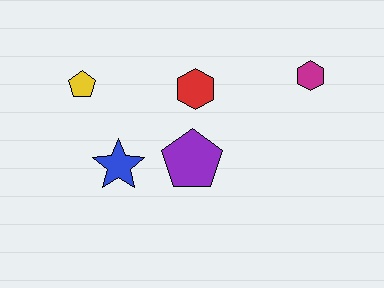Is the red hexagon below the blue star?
No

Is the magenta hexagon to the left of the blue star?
No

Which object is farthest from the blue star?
The magenta hexagon is farthest from the blue star.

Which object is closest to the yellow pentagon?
The blue star is closest to the yellow pentagon.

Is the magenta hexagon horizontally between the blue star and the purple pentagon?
No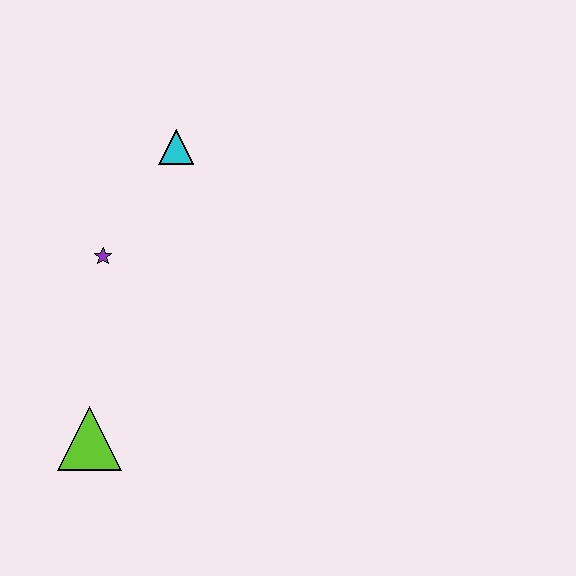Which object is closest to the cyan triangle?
The purple star is closest to the cyan triangle.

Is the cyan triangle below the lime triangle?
No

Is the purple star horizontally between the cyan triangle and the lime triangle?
Yes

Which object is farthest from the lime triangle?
The cyan triangle is farthest from the lime triangle.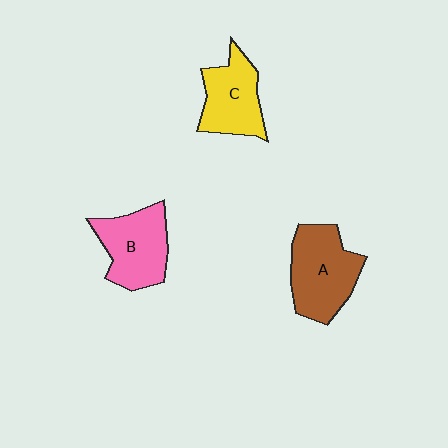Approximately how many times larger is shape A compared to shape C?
Approximately 1.3 times.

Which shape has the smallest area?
Shape C (yellow).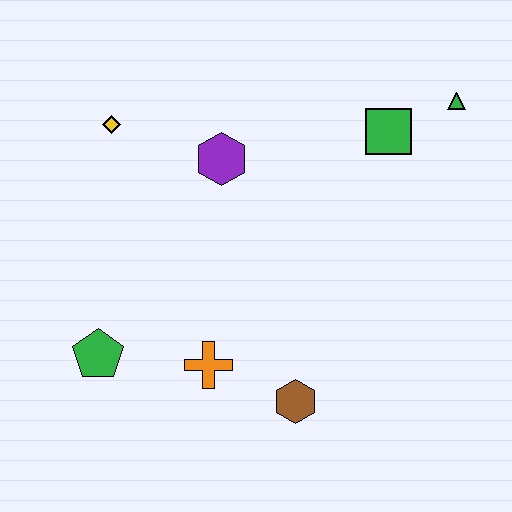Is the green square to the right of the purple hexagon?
Yes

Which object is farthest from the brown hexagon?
The green triangle is farthest from the brown hexagon.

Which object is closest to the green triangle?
The green square is closest to the green triangle.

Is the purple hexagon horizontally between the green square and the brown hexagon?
No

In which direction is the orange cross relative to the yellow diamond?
The orange cross is below the yellow diamond.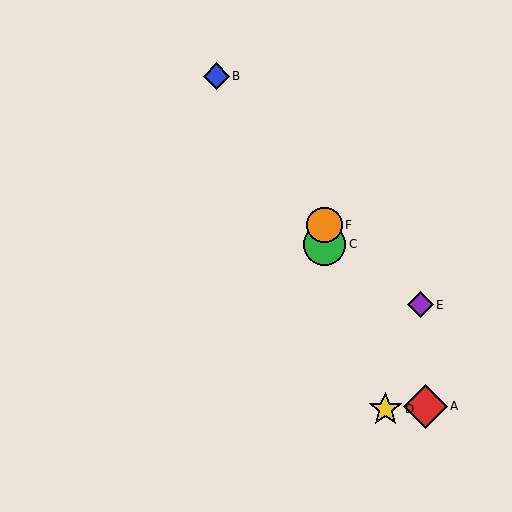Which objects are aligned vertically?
Objects C, F are aligned vertically.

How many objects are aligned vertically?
2 objects (C, F) are aligned vertically.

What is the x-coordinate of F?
Object F is at x≈325.